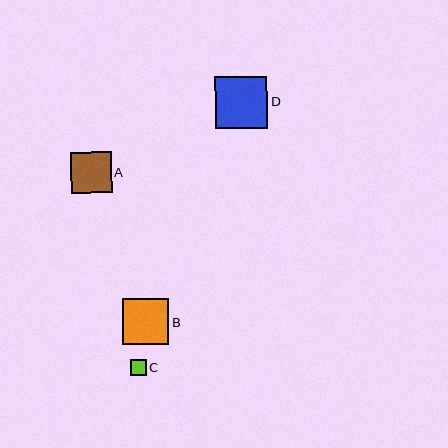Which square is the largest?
Square D is the largest with a size of approximately 52 pixels.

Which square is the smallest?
Square C is the smallest with a size of approximately 16 pixels.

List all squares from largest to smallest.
From largest to smallest: D, B, A, C.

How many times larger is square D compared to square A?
Square D is approximately 1.3 times the size of square A.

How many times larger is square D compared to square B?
Square D is approximately 1.1 times the size of square B.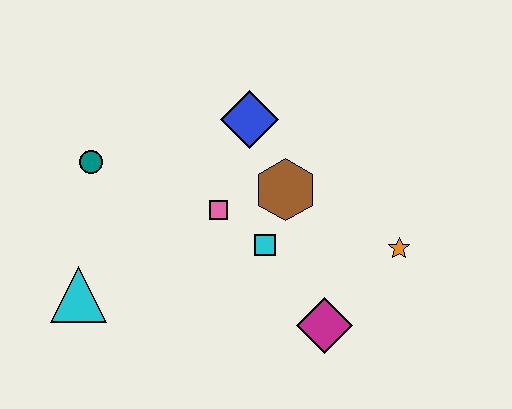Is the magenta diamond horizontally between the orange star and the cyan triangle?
Yes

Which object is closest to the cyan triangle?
The teal circle is closest to the cyan triangle.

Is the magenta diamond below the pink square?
Yes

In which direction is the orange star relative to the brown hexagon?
The orange star is to the right of the brown hexagon.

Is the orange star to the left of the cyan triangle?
No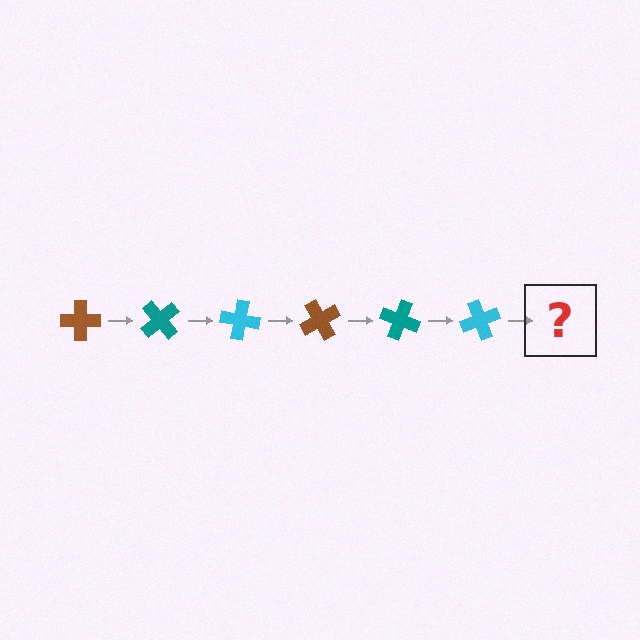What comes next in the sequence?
The next element should be a brown cross, rotated 300 degrees from the start.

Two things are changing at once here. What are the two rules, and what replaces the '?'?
The two rules are that it rotates 50 degrees each step and the color cycles through brown, teal, and cyan. The '?' should be a brown cross, rotated 300 degrees from the start.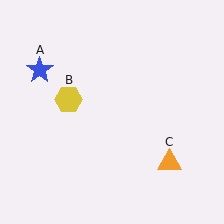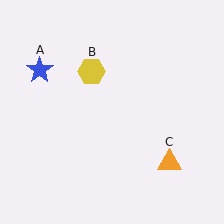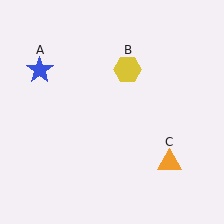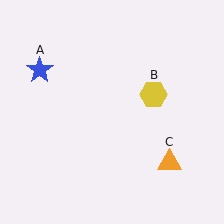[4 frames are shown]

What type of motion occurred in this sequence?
The yellow hexagon (object B) rotated clockwise around the center of the scene.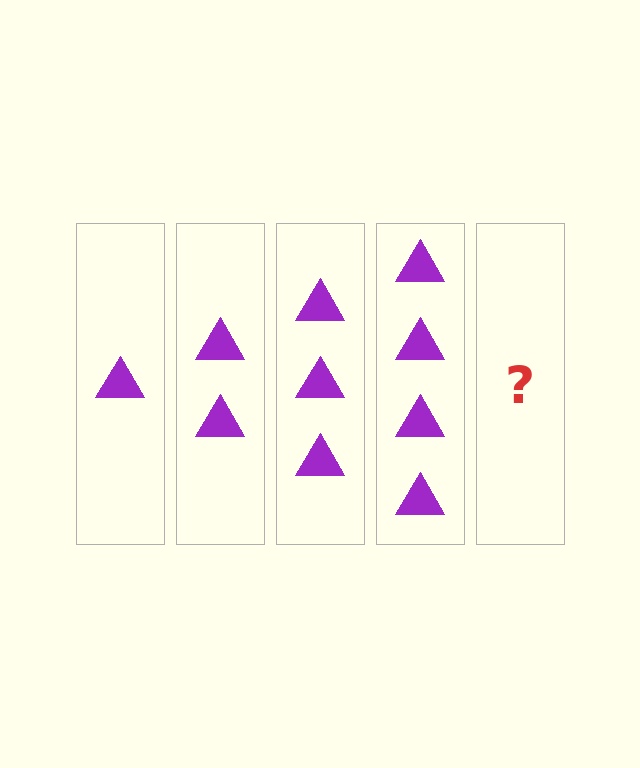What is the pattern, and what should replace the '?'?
The pattern is that each step adds one more triangle. The '?' should be 5 triangles.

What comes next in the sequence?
The next element should be 5 triangles.